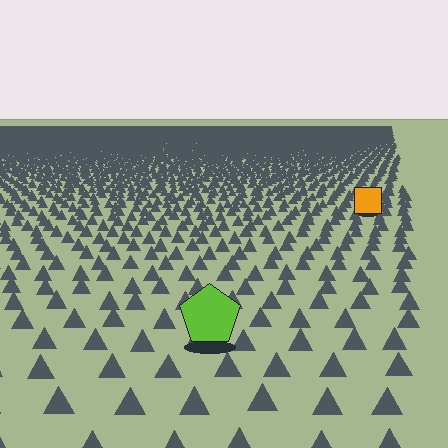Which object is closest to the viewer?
The lime pentagon is closest. The texture marks near it are larger and more spread out.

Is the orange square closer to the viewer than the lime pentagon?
No. The lime pentagon is closer — you can tell from the texture gradient: the ground texture is coarser near it.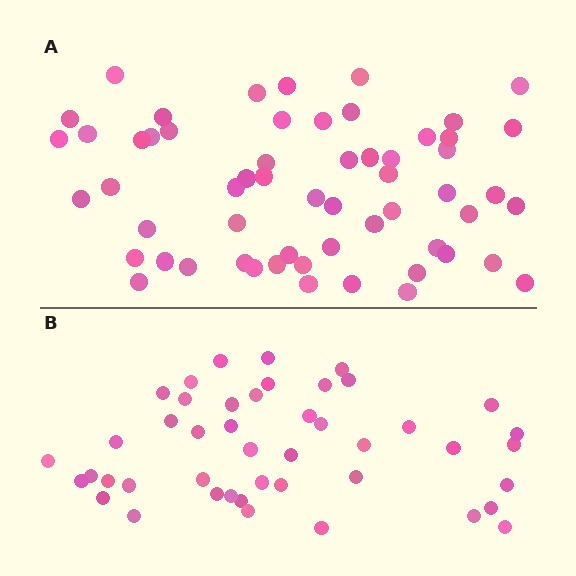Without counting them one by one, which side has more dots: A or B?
Region A (the top region) has more dots.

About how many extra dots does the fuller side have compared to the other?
Region A has approximately 15 more dots than region B.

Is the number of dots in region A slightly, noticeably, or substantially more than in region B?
Region A has noticeably more, but not dramatically so. The ratio is roughly 1.3 to 1.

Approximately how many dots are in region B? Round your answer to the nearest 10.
About 40 dots. (The exact count is 45, which rounds to 40.)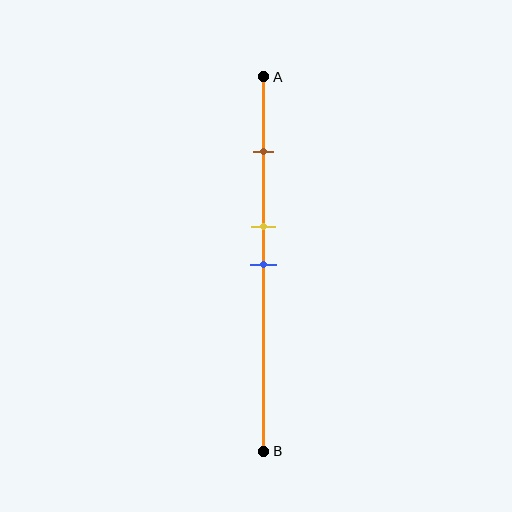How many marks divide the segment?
There are 3 marks dividing the segment.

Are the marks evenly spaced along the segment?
No, the marks are not evenly spaced.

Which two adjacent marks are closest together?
The yellow and blue marks are the closest adjacent pair.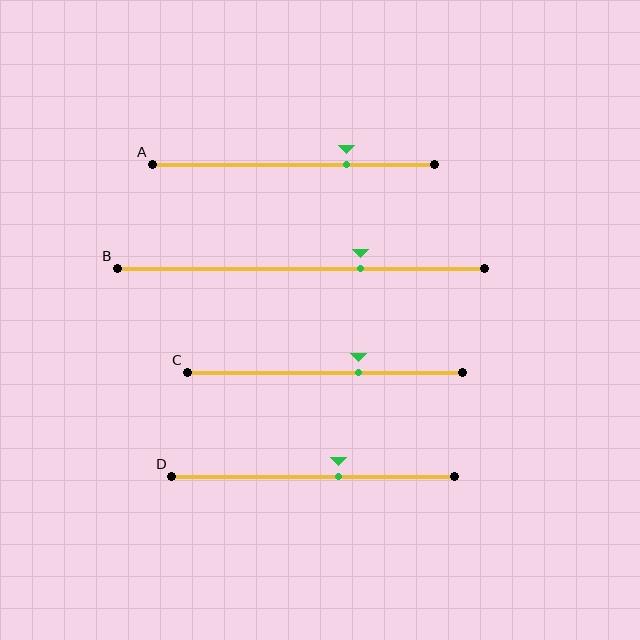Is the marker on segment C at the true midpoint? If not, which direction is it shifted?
No, the marker on segment C is shifted to the right by about 12% of the segment length.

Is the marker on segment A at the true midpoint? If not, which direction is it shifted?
No, the marker on segment A is shifted to the right by about 19% of the segment length.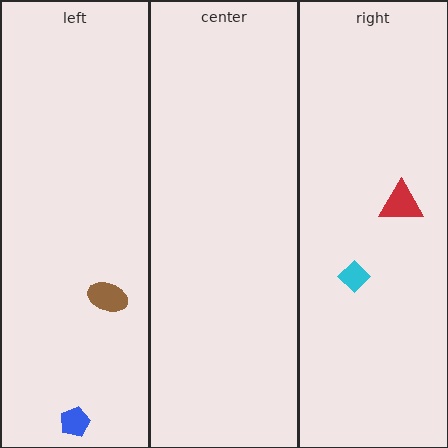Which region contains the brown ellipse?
The left region.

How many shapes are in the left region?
2.